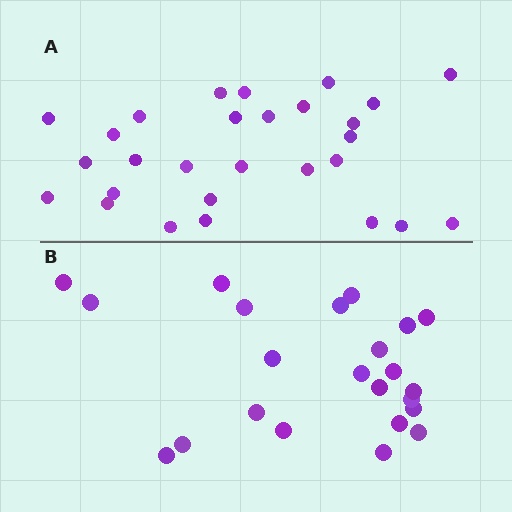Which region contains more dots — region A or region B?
Region A (the top region) has more dots.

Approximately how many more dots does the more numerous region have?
Region A has about 5 more dots than region B.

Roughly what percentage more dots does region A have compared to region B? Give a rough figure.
About 20% more.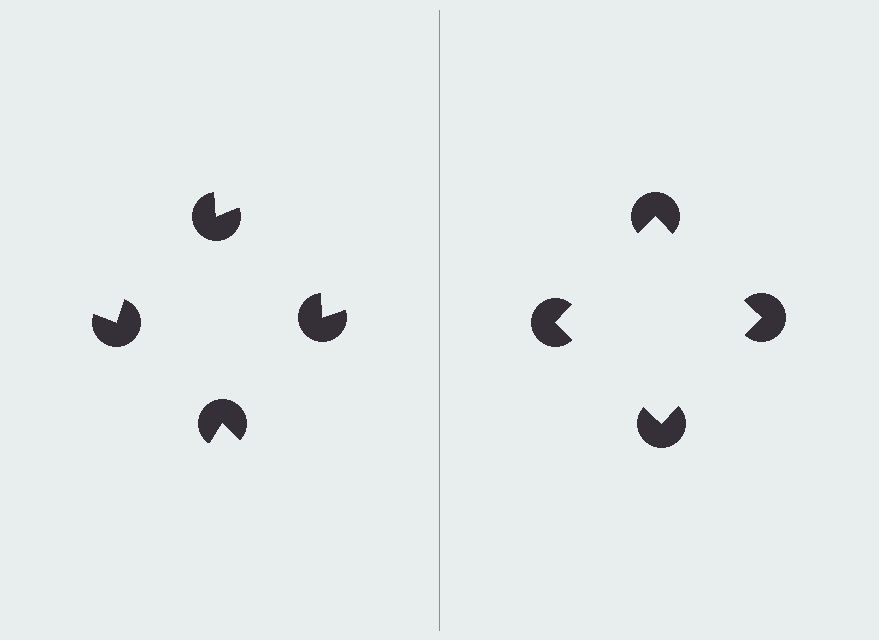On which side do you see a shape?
An illusory square appears on the right side. On the left side the wedge cuts are rotated, so no coherent shape forms.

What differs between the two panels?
The pac-man discs are positioned identically on both sides; only the wedge orientations differ. On the right they align to a square; on the left they are misaligned.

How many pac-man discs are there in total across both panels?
8 — 4 on each side.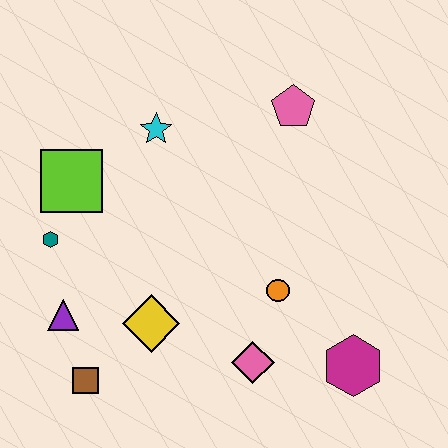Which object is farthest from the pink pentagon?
The brown square is farthest from the pink pentagon.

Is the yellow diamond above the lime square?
No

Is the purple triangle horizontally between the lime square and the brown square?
No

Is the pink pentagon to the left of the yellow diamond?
No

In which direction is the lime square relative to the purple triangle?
The lime square is above the purple triangle.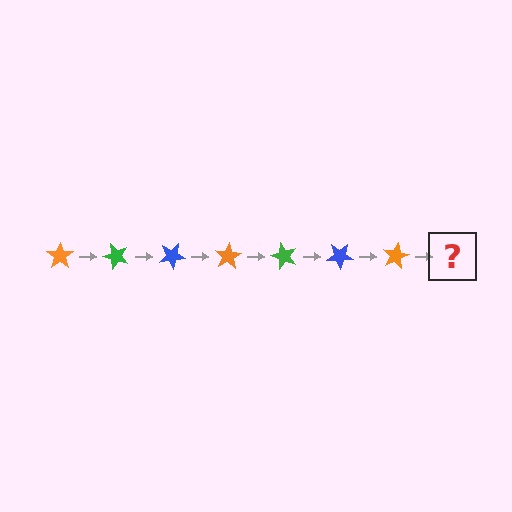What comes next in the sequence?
The next element should be a green star, rotated 350 degrees from the start.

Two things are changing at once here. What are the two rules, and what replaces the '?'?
The two rules are that it rotates 50 degrees each step and the color cycles through orange, green, and blue. The '?' should be a green star, rotated 350 degrees from the start.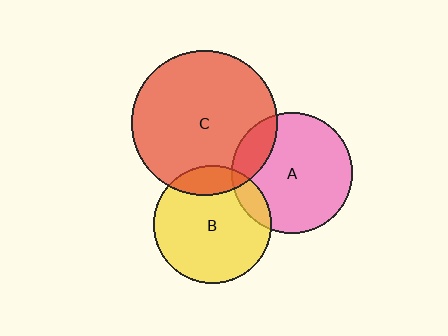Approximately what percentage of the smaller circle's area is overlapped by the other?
Approximately 15%.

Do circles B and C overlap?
Yes.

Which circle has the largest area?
Circle C (red).